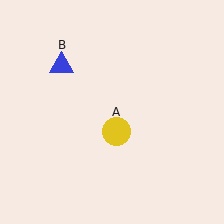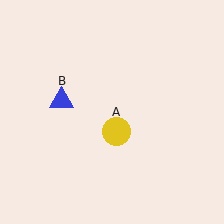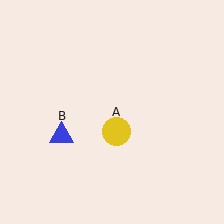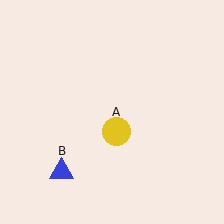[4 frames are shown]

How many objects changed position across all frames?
1 object changed position: blue triangle (object B).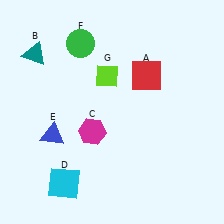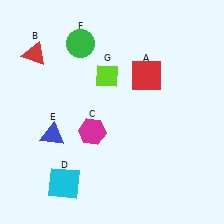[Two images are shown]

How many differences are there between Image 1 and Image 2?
There is 1 difference between the two images.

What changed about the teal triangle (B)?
In Image 1, B is teal. In Image 2, it changed to red.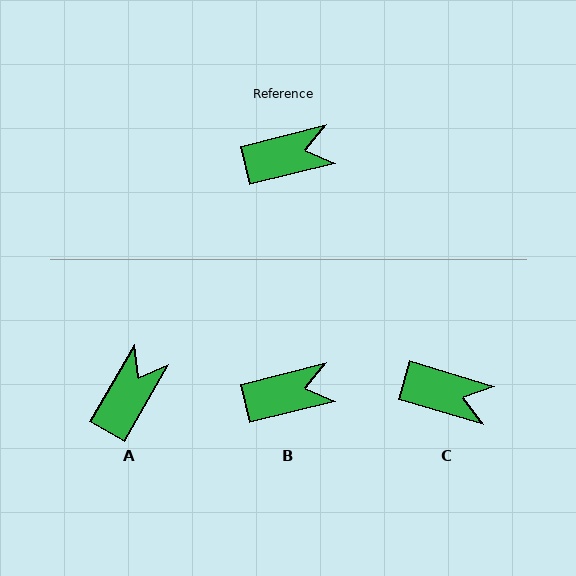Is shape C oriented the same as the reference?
No, it is off by about 31 degrees.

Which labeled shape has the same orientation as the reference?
B.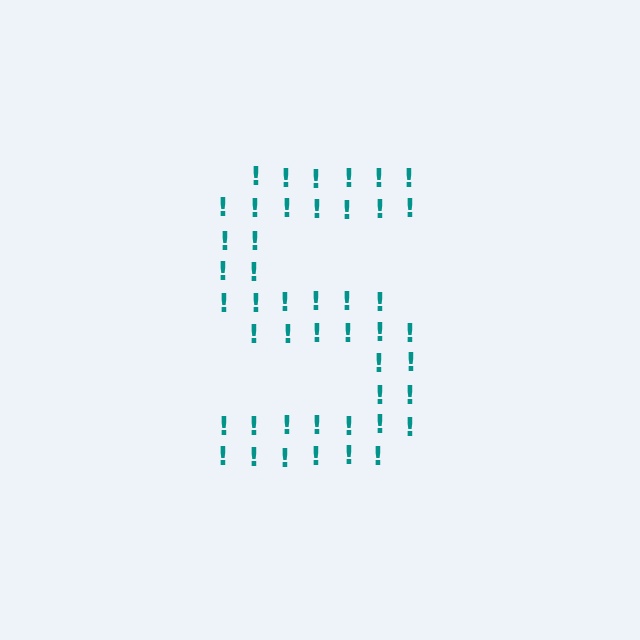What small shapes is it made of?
It is made of small exclamation marks.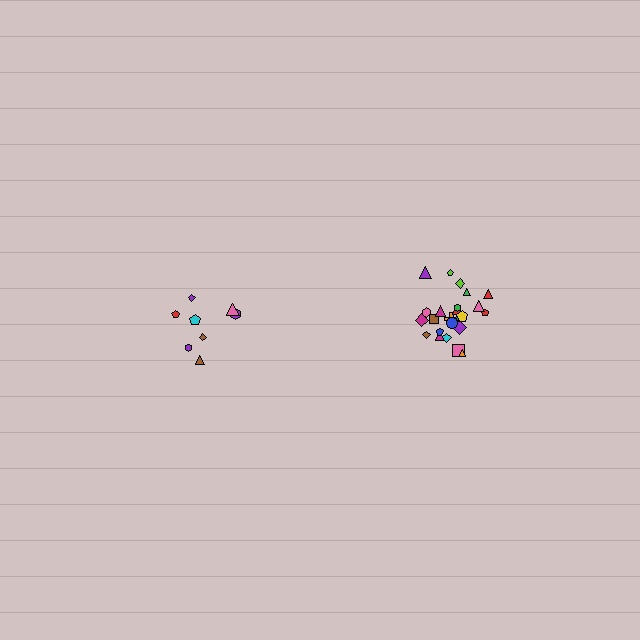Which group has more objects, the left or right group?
The right group.